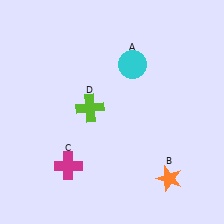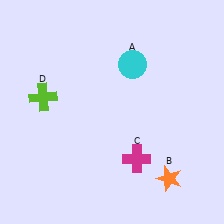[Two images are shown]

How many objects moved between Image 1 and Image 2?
2 objects moved between the two images.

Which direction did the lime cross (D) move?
The lime cross (D) moved left.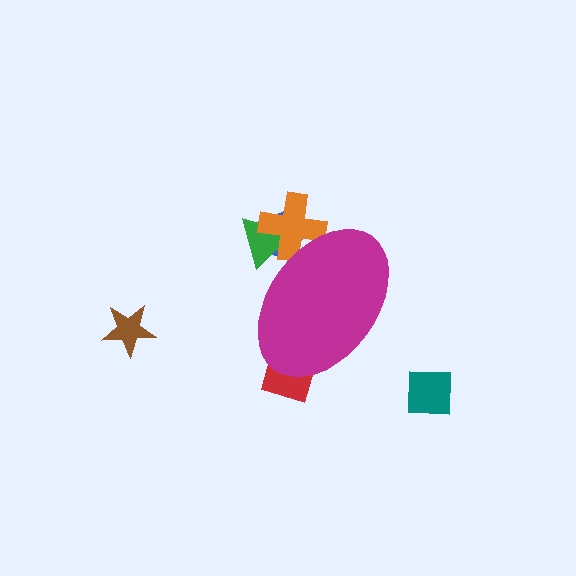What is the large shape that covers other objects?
A magenta ellipse.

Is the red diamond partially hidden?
Yes, the red diamond is partially hidden behind the magenta ellipse.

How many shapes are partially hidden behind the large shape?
4 shapes are partially hidden.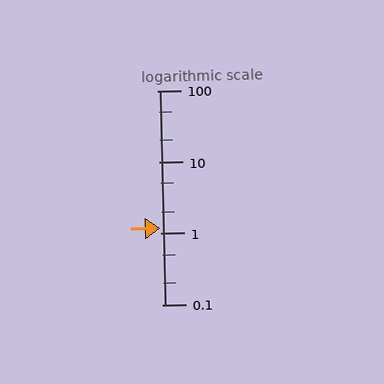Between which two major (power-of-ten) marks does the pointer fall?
The pointer is between 1 and 10.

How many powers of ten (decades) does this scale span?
The scale spans 3 decades, from 0.1 to 100.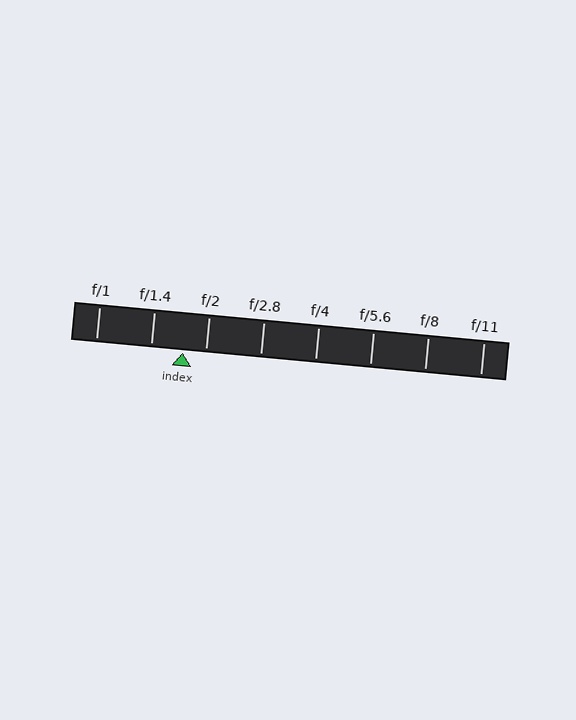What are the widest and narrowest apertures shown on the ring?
The widest aperture shown is f/1 and the narrowest is f/11.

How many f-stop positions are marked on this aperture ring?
There are 8 f-stop positions marked.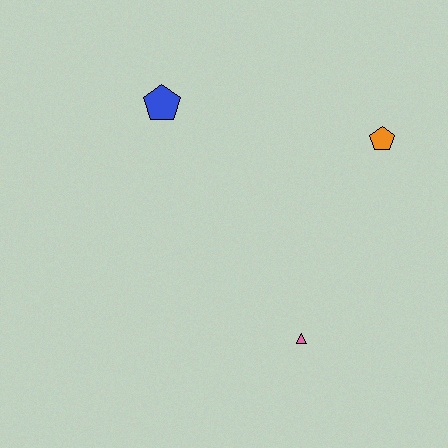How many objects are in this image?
There are 3 objects.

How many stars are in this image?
There are no stars.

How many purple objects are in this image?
There are no purple objects.